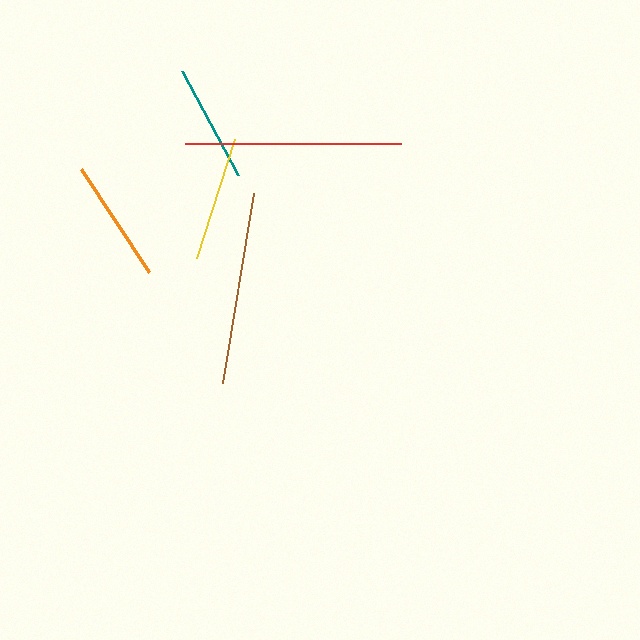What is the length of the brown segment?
The brown segment is approximately 192 pixels long.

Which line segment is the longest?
The red line is the longest at approximately 216 pixels.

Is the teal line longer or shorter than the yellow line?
The yellow line is longer than the teal line.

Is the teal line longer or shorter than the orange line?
The orange line is longer than the teal line.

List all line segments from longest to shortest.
From longest to shortest: red, brown, yellow, orange, teal.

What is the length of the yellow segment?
The yellow segment is approximately 124 pixels long.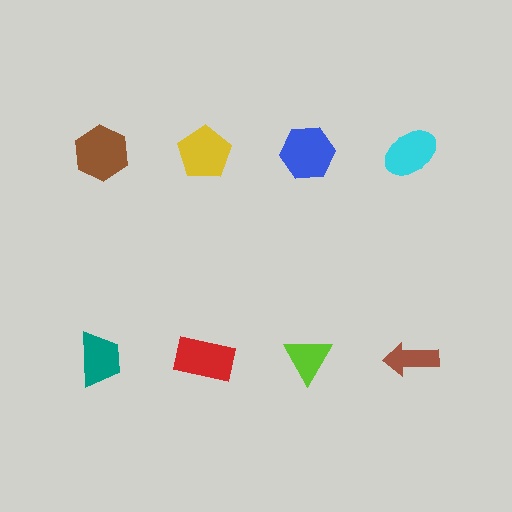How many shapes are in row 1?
4 shapes.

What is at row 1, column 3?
A blue hexagon.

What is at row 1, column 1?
A brown hexagon.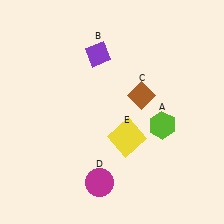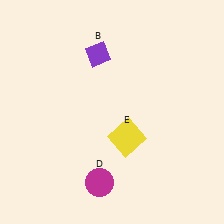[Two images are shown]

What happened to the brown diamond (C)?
The brown diamond (C) was removed in Image 2. It was in the top-right area of Image 1.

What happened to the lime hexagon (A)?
The lime hexagon (A) was removed in Image 2. It was in the bottom-right area of Image 1.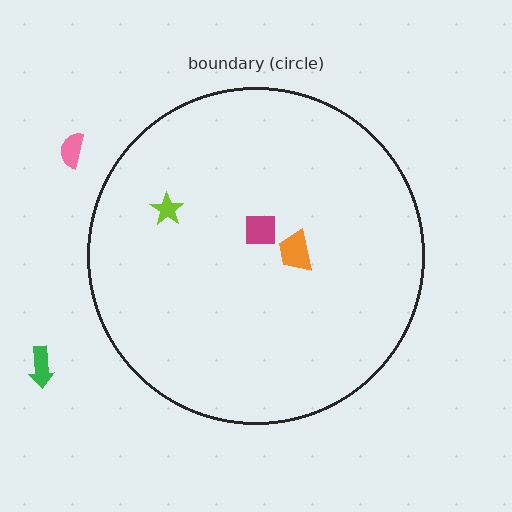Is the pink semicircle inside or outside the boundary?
Outside.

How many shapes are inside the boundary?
3 inside, 2 outside.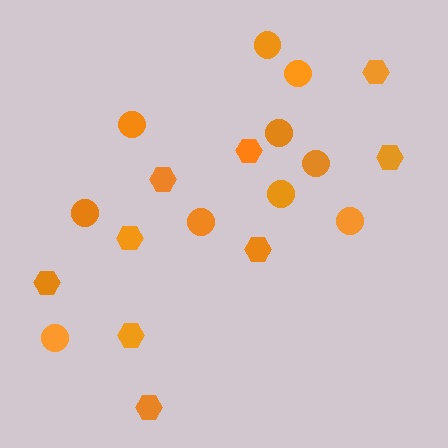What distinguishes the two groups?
There are 2 groups: one group of circles (10) and one group of hexagons (9).